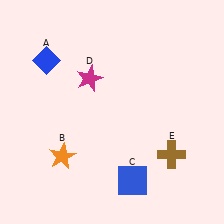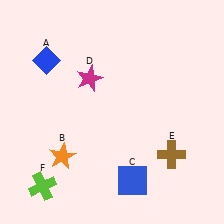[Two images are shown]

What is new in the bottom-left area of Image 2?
A lime cross (F) was added in the bottom-left area of Image 2.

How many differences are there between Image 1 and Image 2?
There is 1 difference between the two images.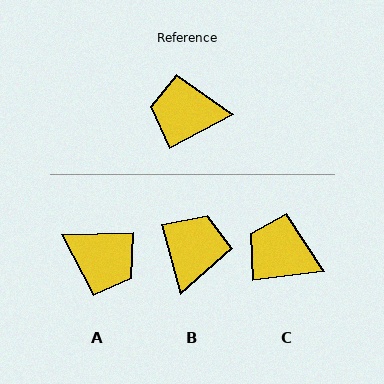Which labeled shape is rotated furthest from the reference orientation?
A, about 153 degrees away.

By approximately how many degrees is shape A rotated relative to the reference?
Approximately 153 degrees counter-clockwise.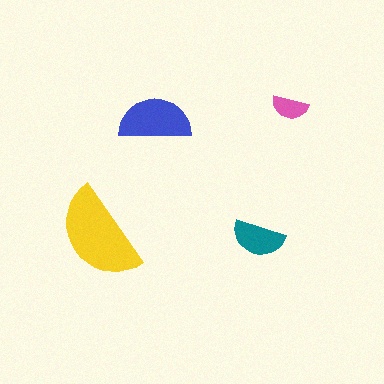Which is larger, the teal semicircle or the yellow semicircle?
The yellow one.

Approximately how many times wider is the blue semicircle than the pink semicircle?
About 2 times wider.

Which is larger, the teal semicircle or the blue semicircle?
The blue one.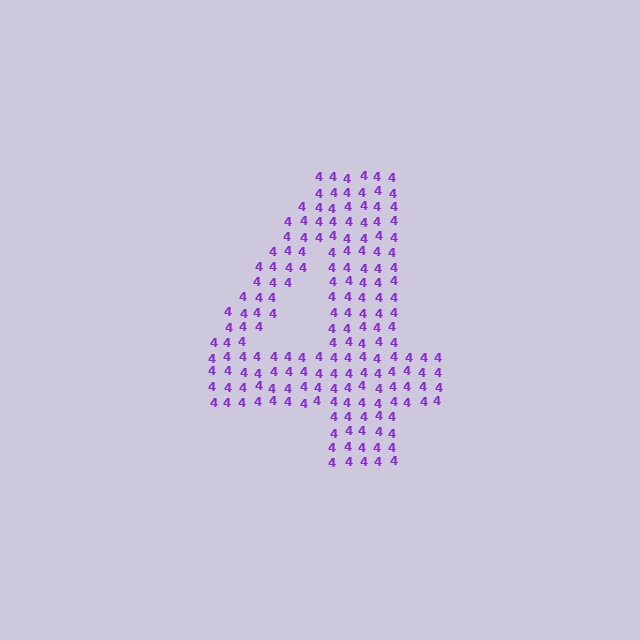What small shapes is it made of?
It is made of small digit 4's.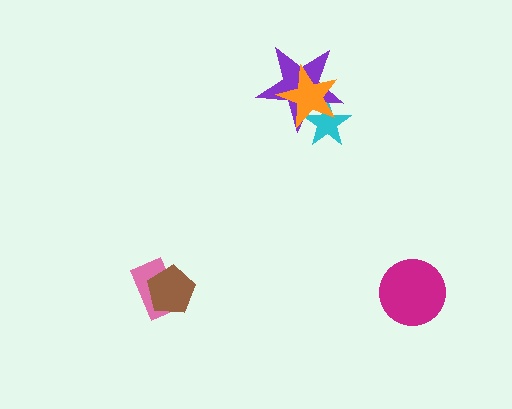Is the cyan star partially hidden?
Yes, it is partially covered by another shape.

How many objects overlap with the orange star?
2 objects overlap with the orange star.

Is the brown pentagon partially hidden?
No, no other shape covers it.